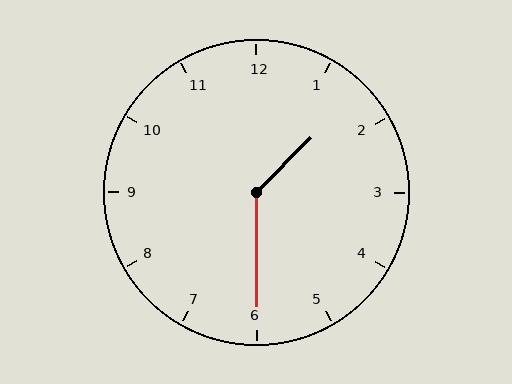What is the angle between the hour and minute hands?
Approximately 135 degrees.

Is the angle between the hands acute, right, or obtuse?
It is obtuse.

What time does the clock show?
1:30.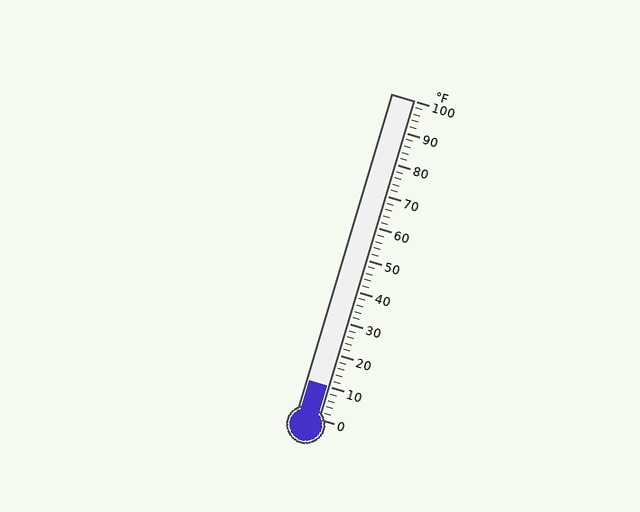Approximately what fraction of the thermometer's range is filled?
The thermometer is filled to approximately 10% of its range.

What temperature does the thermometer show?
The thermometer shows approximately 10°F.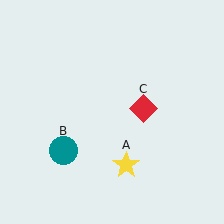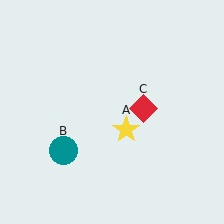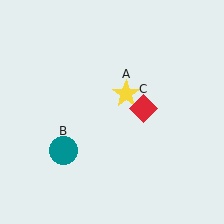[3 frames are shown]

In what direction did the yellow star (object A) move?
The yellow star (object A) moved up.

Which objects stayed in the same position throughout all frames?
Teal circle (object B) and red diamond (object C) remained stationary.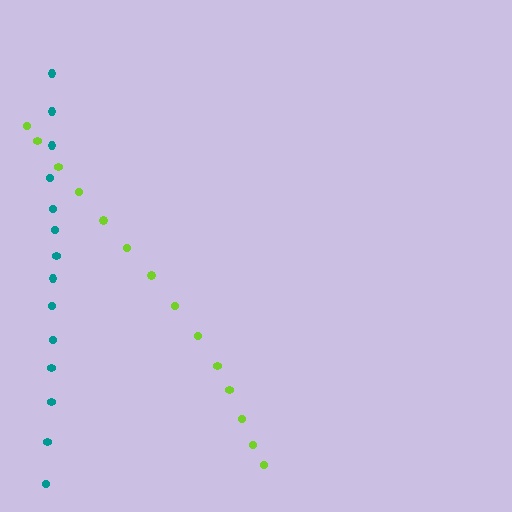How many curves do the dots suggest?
There are 2 distinct paths.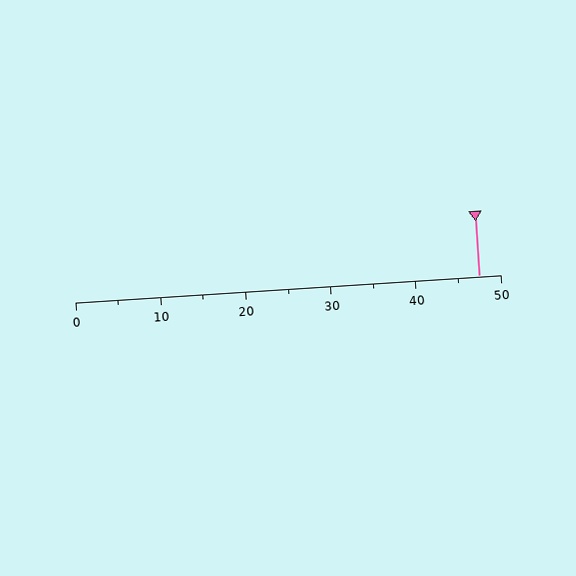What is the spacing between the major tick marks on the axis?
The major ticks are spaced 10 apart.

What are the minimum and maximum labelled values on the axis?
The axis runs from 0 to 50.